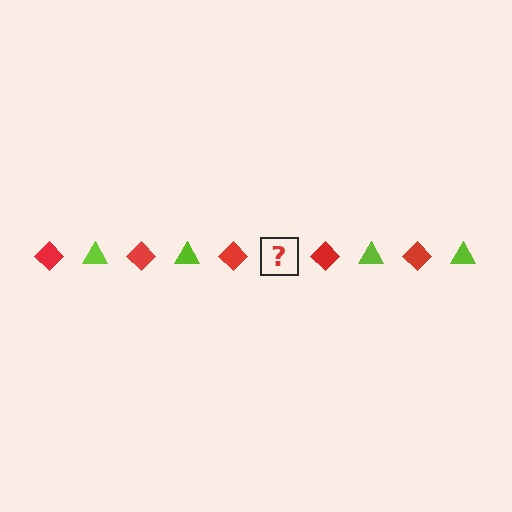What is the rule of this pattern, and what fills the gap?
The rule is that the pattern alternates between red diamond and lime triangle. The gap should be filled with a lime triangle.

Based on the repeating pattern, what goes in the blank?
The blank should be a lime triangle.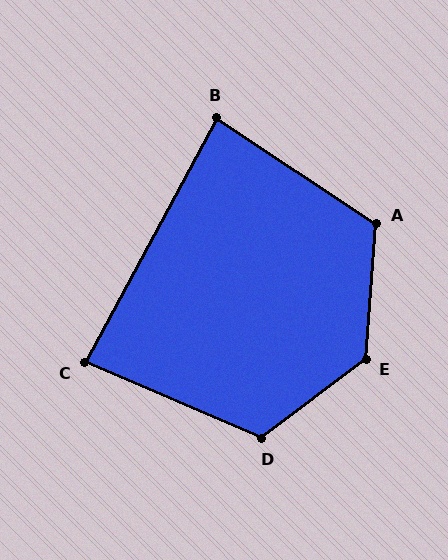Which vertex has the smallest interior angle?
C, at approximately 85 degrees.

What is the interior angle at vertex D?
Approximately 120 degrees (obtuse).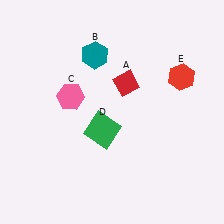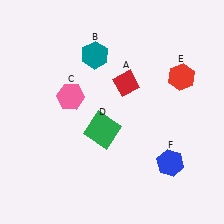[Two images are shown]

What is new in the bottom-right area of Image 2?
A blue hexagon (F) was added in the bottom-right area of Image 2.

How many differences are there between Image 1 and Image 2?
There is 1 difference between the two images.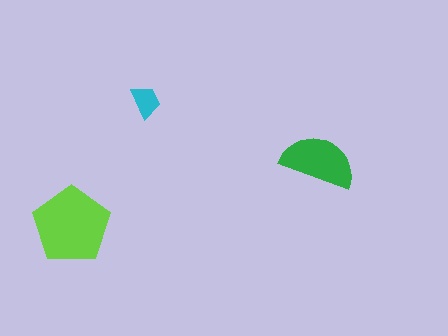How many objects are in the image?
There are 3 objects in the image.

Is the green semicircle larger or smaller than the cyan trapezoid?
Larger.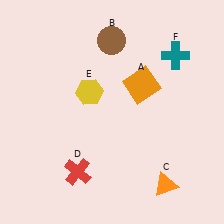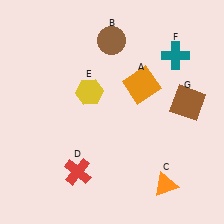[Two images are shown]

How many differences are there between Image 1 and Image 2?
There is 1 difference between the two images.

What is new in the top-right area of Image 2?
A brown square (G) was added in the top-right area of Image 2.